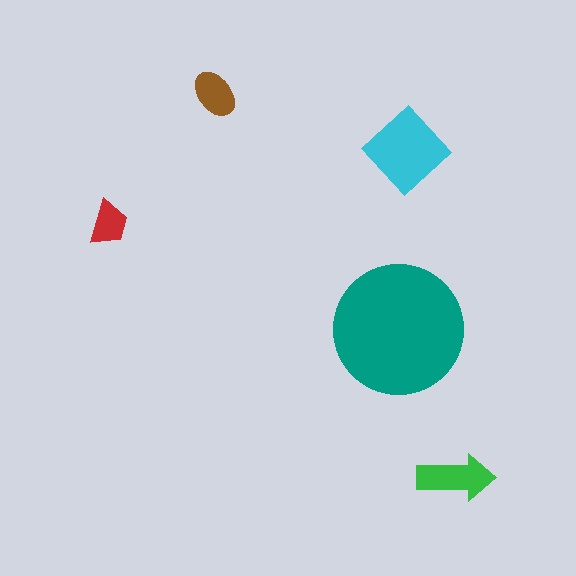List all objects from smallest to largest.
The red trapezoid, the brown ellipse, the green arrow, the cyan diamond, the teal circle.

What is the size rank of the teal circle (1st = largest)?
1st.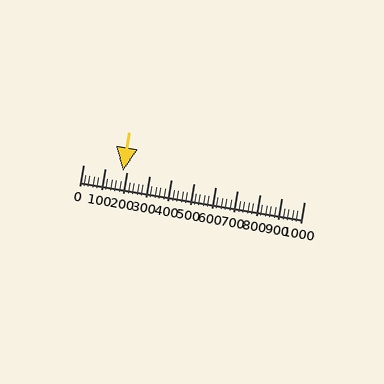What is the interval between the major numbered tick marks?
The major tick marks are spaced 100 units apart.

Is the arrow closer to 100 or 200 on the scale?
The arrow is closer to 200.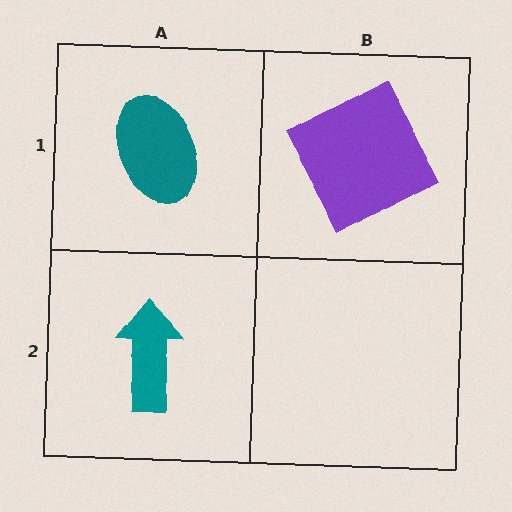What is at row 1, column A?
A teal ellipse.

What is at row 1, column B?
A purple square.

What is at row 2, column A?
A teal arrow.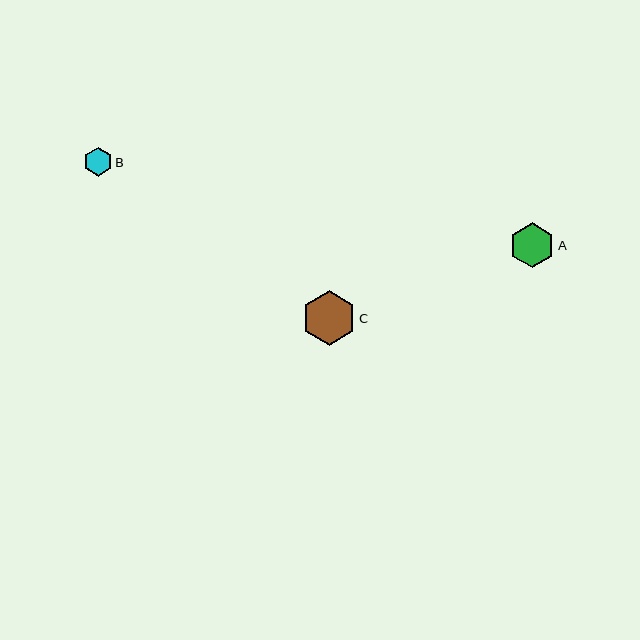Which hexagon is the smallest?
Hexagon B is the smallest with a size of approximately 28 pixels.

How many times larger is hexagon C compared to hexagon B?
Hexagon C is approximately 1.9 times the size of hexagon B.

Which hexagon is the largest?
Hexagon C is the largest with a size of approximately 55 pixels.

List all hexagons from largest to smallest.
From largest to smallest: C, A, B.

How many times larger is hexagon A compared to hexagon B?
Hexagon A is approximately 1.6 times the size of hexagon B.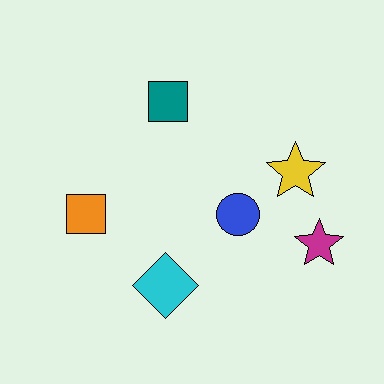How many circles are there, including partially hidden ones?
There is 1 circle.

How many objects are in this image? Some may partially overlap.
There are 6 objects.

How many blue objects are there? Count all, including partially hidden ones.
There is 1 blue object.